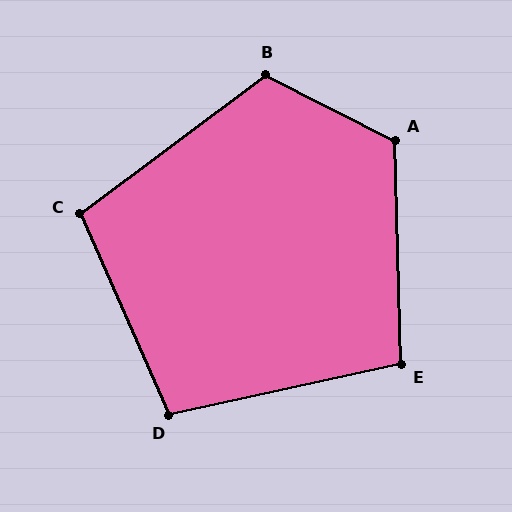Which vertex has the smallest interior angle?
E, at approximately 101 degrees.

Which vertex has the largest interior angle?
A, at approximately 118 degrees.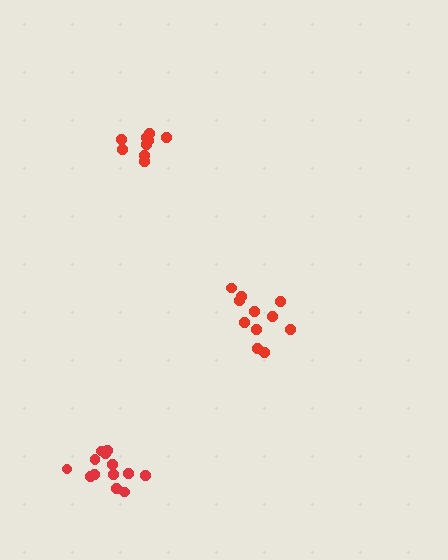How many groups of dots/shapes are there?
There are 3 groups.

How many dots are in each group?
Group 1: 13 dots, Group 2: 9 dots, Group 3: 11 dots (33 total).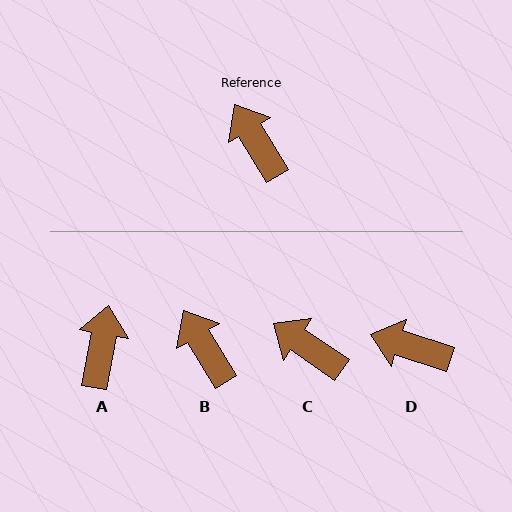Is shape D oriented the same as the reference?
No, it is off by about 41 degrees.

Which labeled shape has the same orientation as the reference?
B.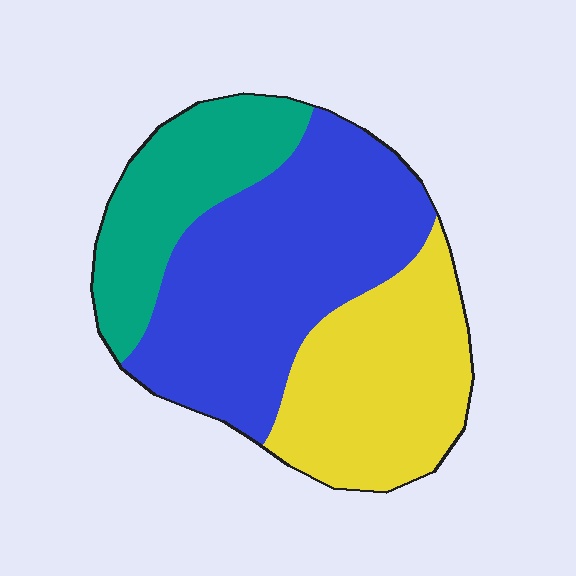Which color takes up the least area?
Teal, at roughly 25%.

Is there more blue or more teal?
Blue.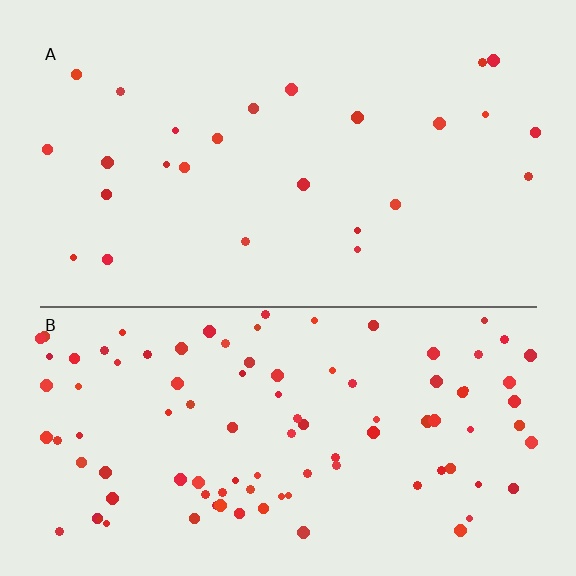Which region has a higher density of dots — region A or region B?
B (the bottom).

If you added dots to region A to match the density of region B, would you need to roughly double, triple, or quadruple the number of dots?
Approximately quadruple.